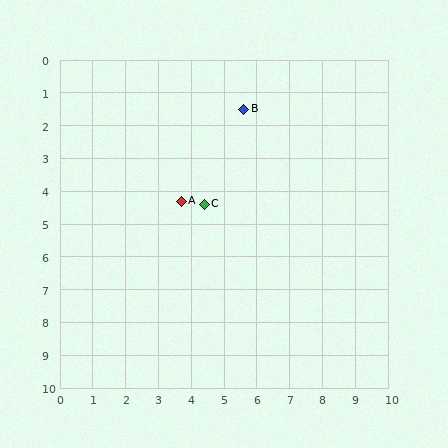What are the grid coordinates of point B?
Point B is at approximately (5.6, 1.5).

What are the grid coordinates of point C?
Point C is at approximately (4.4, 4.4).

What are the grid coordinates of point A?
Point A is at approximately (3.7, 4.3).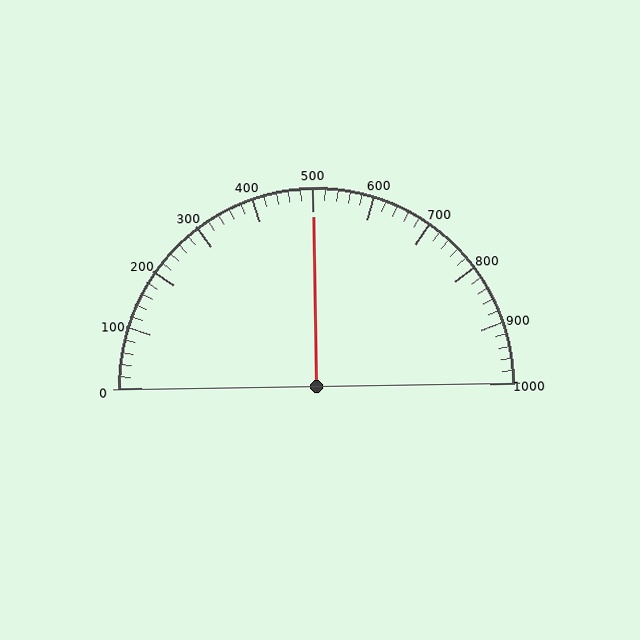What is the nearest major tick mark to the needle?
The nearest major tick mark is 500.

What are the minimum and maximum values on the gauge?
The gauge ranges from 0 to 1000.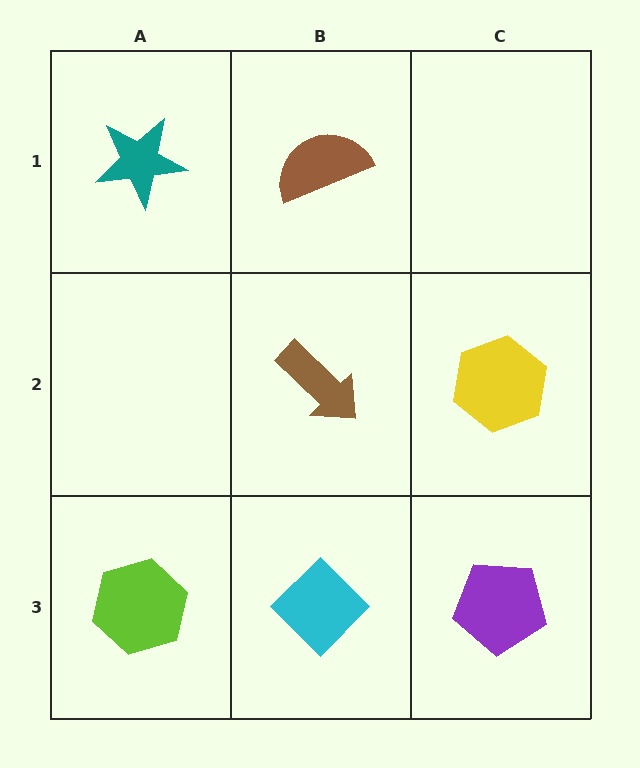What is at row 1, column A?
A teal star.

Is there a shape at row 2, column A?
No, that cell is empty.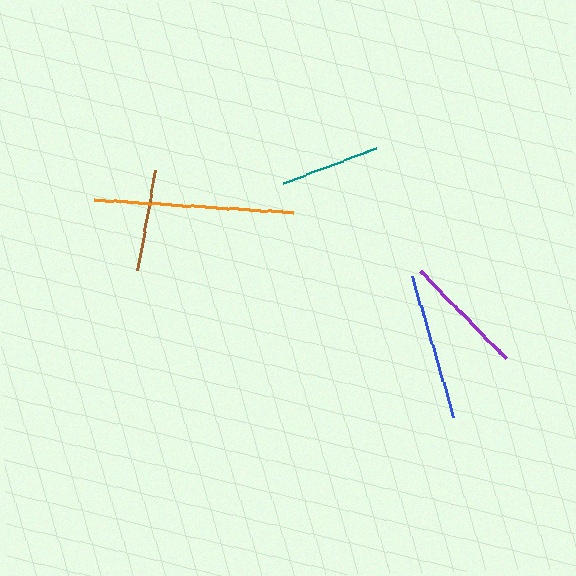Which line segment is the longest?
The orange line is the longest at approximately 199 pixels.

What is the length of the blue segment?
The blue segment is approximately 147 pixels long.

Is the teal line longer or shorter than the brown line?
The brown line is longer than the teal line.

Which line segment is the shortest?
The teal line is the shortest at approximately 100 pixels.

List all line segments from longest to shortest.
From longest to shortest: orange, blue, purple, brown, teal.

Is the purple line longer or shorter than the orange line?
The orange line is longer than the purple line.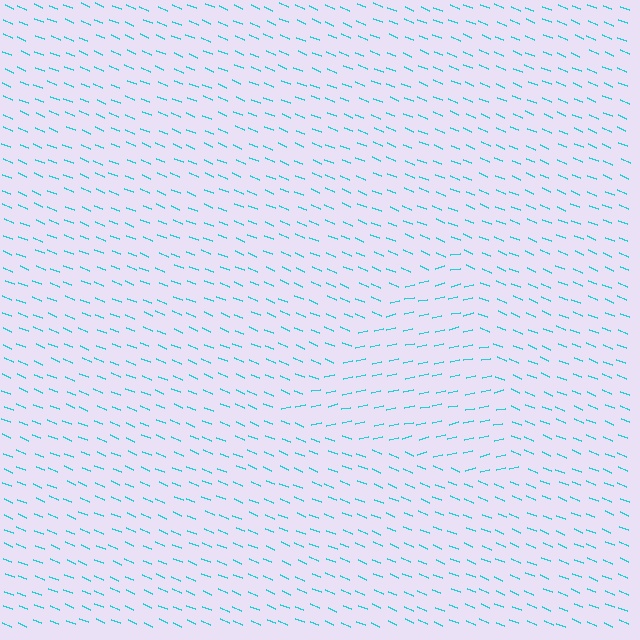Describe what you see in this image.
The image is filled with small cyan line segments. A triangle region in the image has lines oriented differently from the surrounding lines, creating a visible texture boundary.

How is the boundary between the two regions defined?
The boundary is defined purely by a change in line orientation (approximately 34 degrees difference). All lines are the same color and thickness.